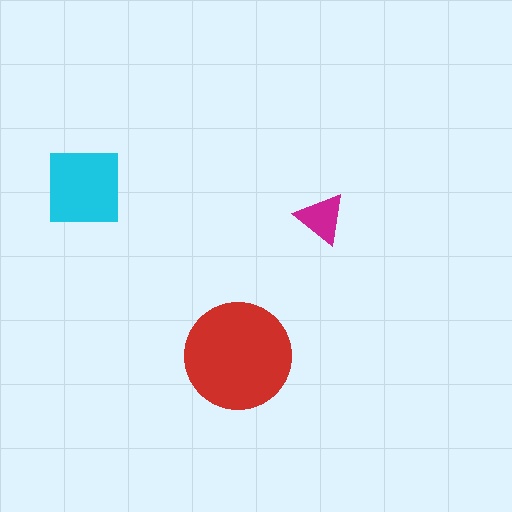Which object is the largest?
The red circle.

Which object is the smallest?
The magenta triangle.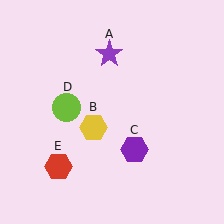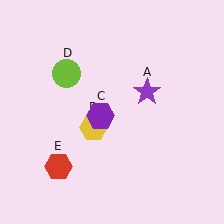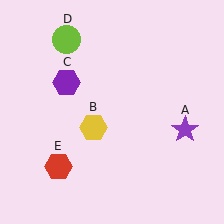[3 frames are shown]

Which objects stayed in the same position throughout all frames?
Yellow hexagon (object B) and red hexagon (object E) remained stationary.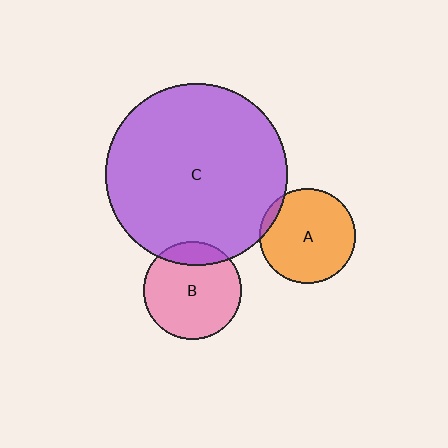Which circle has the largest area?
Circle C (purple).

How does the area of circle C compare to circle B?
Approximately 3.5 times.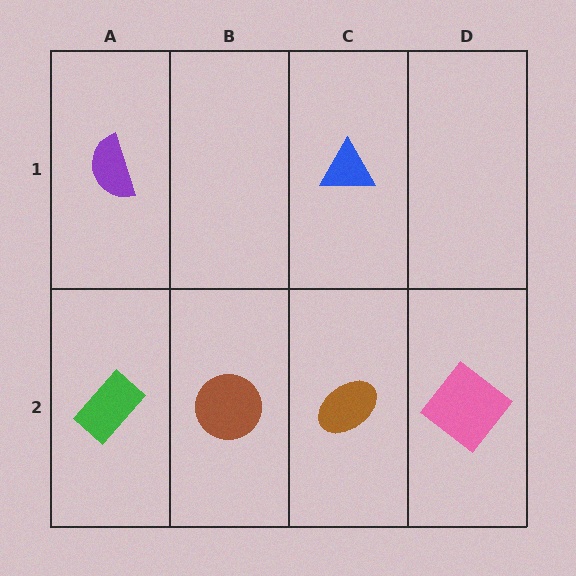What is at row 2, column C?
A brown ellipse.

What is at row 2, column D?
A pink diamond.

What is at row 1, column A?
A purple semicircle.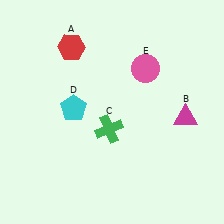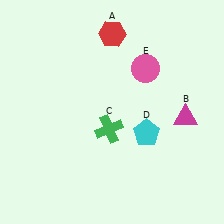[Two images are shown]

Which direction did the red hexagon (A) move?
The red hexagon (A) moved right.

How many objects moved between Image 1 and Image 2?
2 objects moved between the two images.